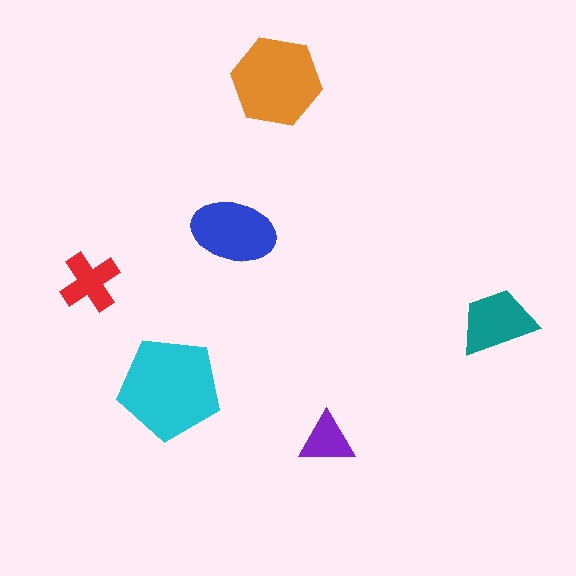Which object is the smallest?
The purple triangle.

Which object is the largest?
The cyan pentagon.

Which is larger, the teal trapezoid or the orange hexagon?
The orange hexagon.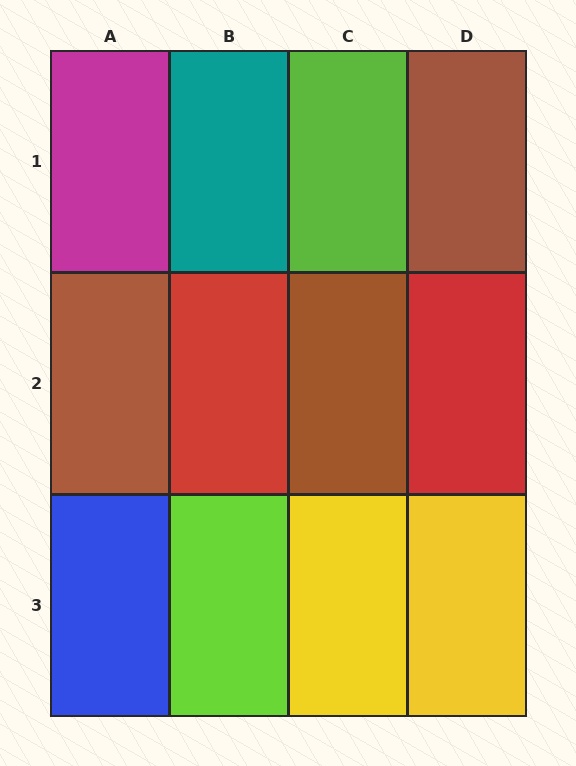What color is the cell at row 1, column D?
Brown.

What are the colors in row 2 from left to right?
Brown, red, brown, red.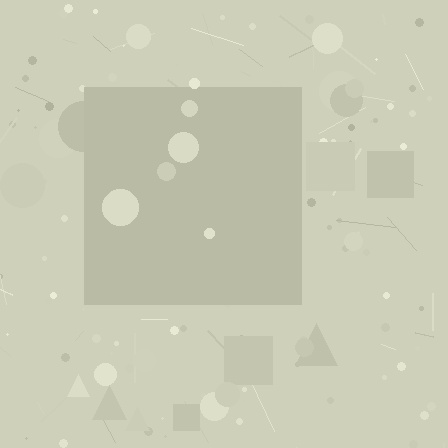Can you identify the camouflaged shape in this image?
The camouflaged shape is a square.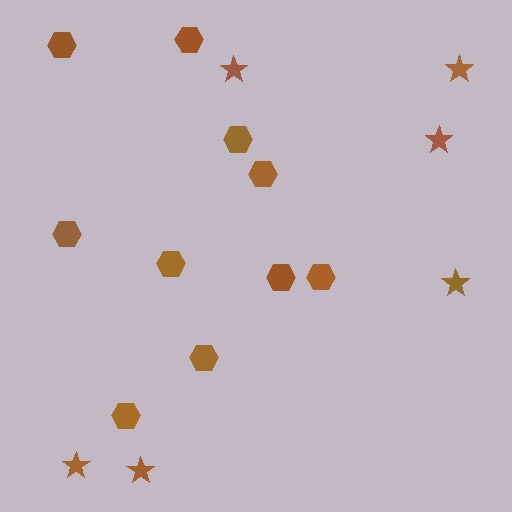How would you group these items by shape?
There are 2 groups: one group of stars (6) and one group of hexagons (10).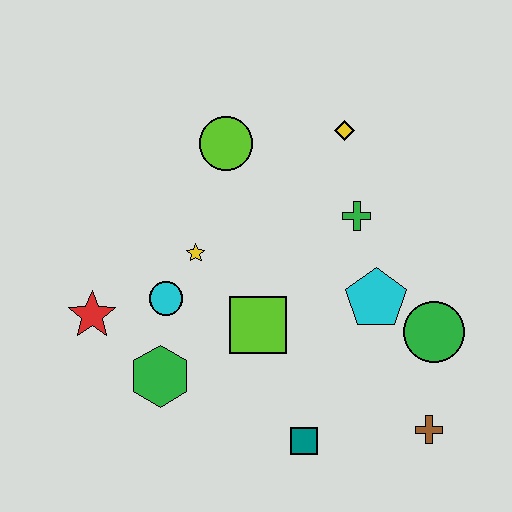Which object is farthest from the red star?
The brown cross is farthest from the red star.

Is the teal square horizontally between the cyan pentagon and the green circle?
No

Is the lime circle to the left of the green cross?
Yes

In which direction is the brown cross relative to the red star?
The brown cross is to the right of the red star.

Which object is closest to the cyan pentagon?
The green circle is closest to the cyan pentagon.